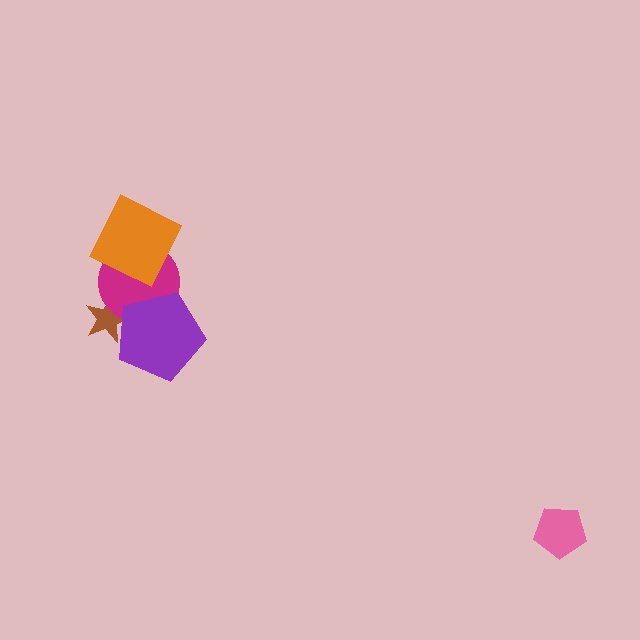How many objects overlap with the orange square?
1 object overlaps with the orange square.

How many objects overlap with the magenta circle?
3 objects overlap with the magenta circle.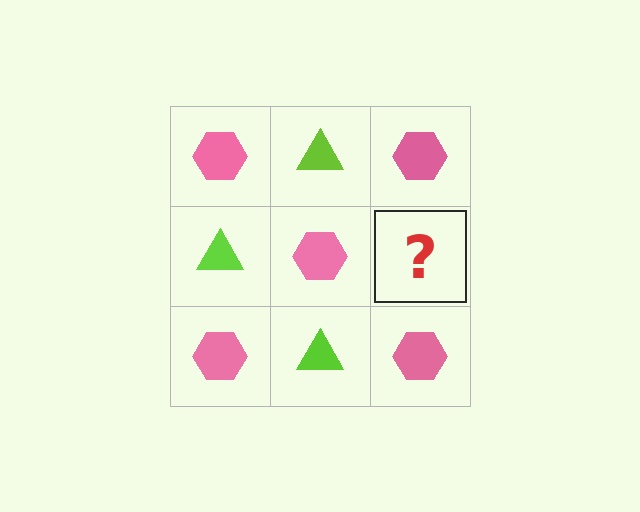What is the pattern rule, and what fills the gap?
The rule is that it alternates pink hexagon and lime triangle in a checkerboard pattern. The gap should be filled with a lime triangle.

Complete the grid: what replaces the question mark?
The question mark should be replaced with a lime triangle.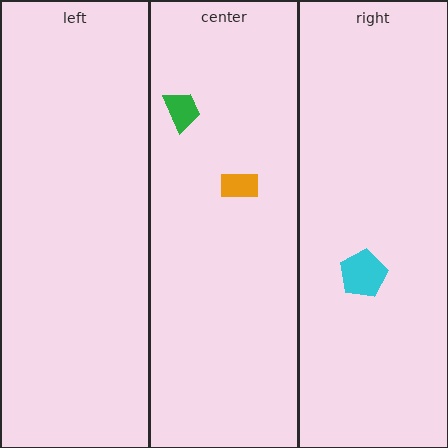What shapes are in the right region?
The cyan pentagon.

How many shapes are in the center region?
2.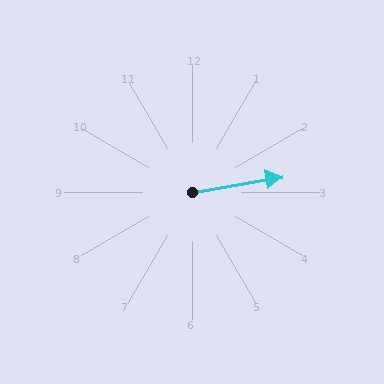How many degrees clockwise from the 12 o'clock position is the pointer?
Approximately 80 degrees.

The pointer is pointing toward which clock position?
Roughly 3 o'clock.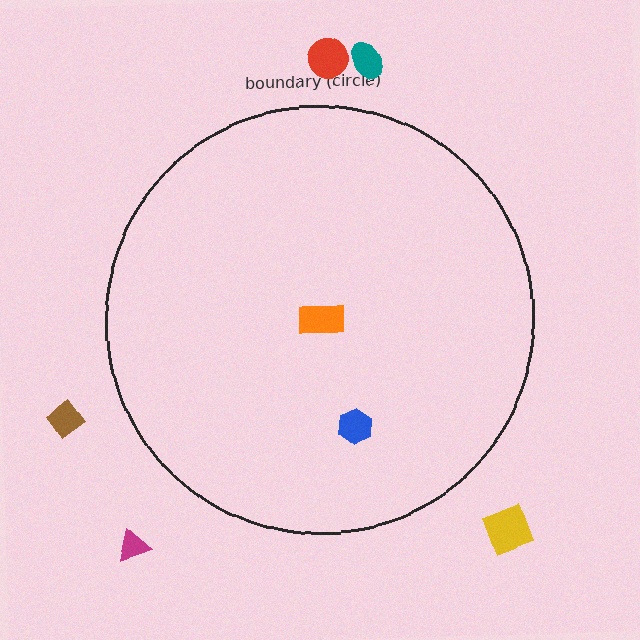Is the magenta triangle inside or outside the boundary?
Outside.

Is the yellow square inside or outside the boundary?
Outside.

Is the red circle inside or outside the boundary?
Outside.